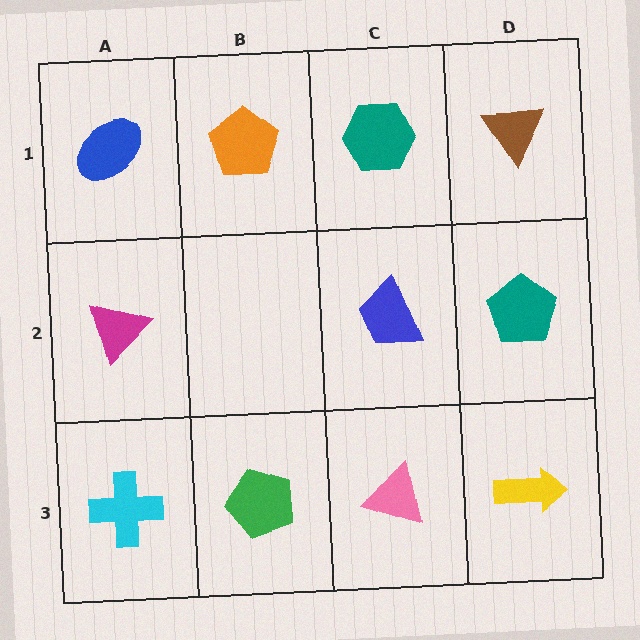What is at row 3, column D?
A yellow arrow.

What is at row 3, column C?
A pink triangle.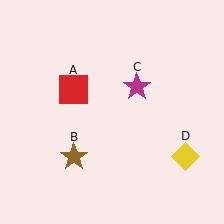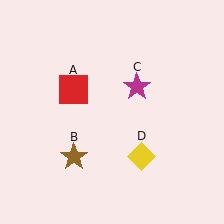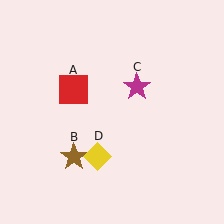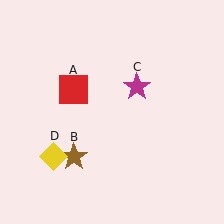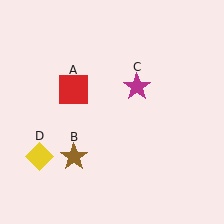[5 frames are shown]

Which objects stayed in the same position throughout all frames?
Red square (object A) and brown star (object B) and magenta star (object C) remained stationary.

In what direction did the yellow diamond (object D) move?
The yellow diamond (object D) moved left.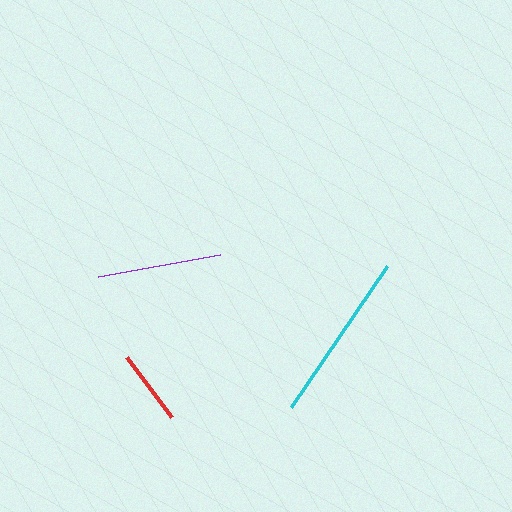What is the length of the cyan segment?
The cyan segment is approximately 171 pixels long.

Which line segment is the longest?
The cyan line is the longest at approximately 171 pixels.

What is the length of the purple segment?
The purple segment is approximately 124 pixels long.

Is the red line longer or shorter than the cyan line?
The cyan line is longer than the red line.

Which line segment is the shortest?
The red line is the shortest at approximately 75 pixels.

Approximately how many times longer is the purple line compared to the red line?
The purple line is approximately 1.7 times the length of the red line.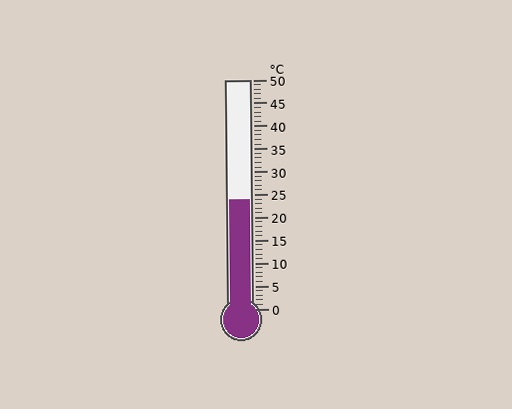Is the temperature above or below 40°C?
The temperature is below 40°C.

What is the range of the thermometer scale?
The thermometer scale ranges from 0°C to 50°C.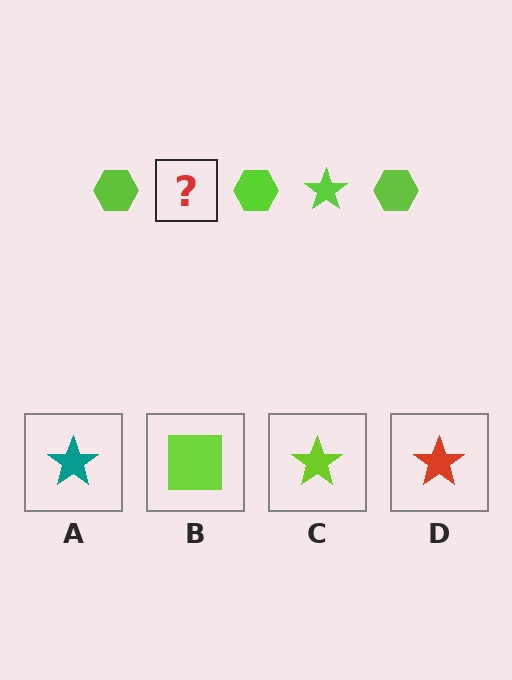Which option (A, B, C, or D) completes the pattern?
C.